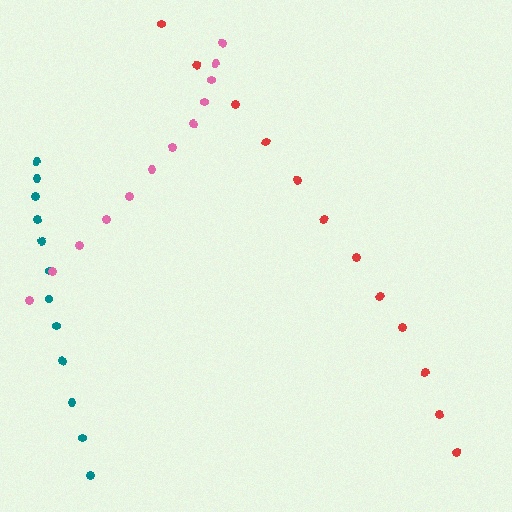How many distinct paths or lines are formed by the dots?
There are 3 distinct paths.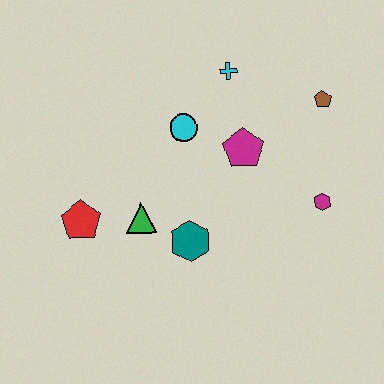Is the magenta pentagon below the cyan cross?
Yes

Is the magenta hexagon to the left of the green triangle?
No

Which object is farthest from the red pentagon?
The brown pentagon is farthest from the red pentagon.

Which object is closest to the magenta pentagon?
The cyan circle is closest to the magenta pentagon.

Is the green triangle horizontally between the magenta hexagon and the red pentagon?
Yes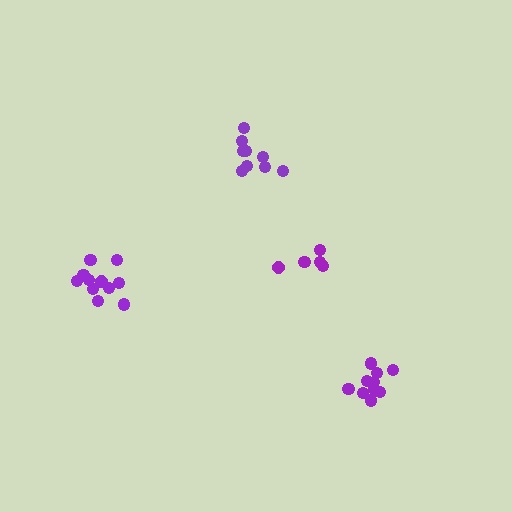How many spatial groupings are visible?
There are 4 spatial groupings.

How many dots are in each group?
Group 1: 10 dots, Group 2: 11 dots, Group 3: 11 dots, Group 4: 5 dots (37 total).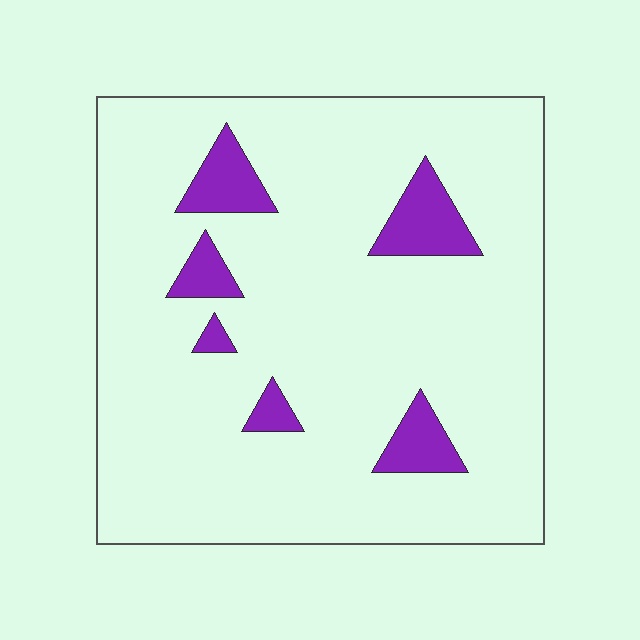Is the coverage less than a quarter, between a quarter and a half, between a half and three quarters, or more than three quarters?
Less than a quarter.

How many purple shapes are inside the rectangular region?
6.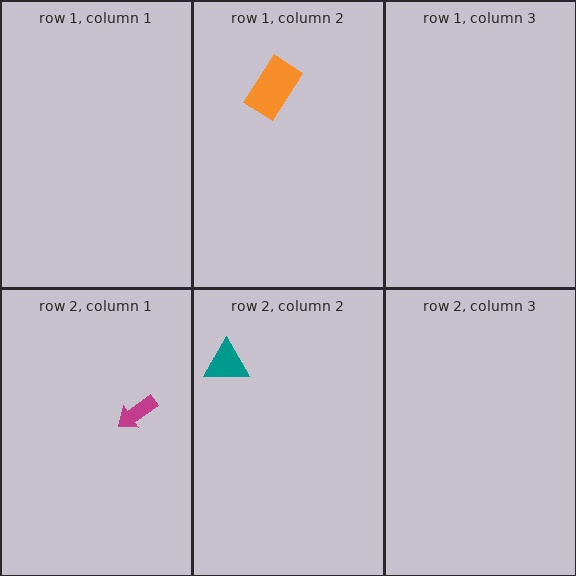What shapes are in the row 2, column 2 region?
The teal triangle.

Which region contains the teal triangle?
The row 2, column 2 region.